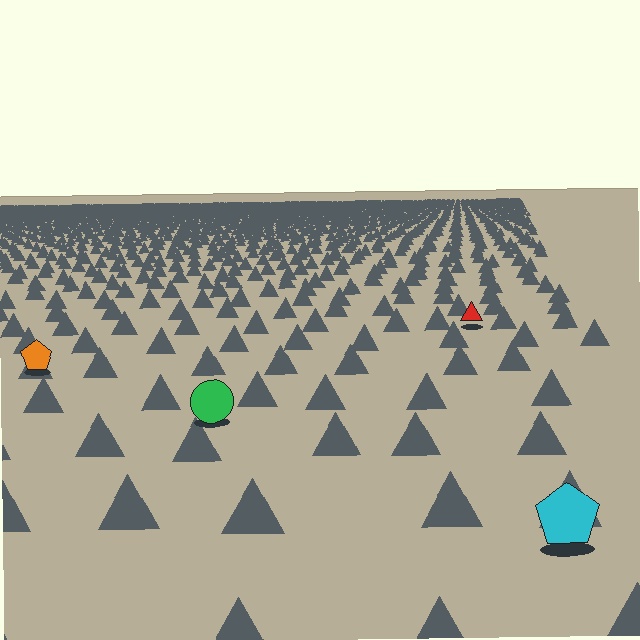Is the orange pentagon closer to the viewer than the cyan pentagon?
No. The cyan pentagon is closer — you can tell from the texture gradient: the ground texture is coarser near it.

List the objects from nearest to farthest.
From nearest to farthest: the cyan pentagon, the green circle, the orange pentagon, the red triangle.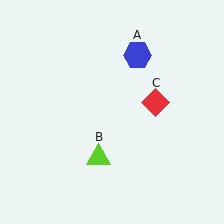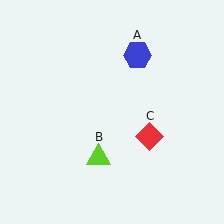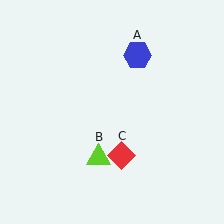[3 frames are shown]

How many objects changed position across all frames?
1 object changed position: red diamond (object C).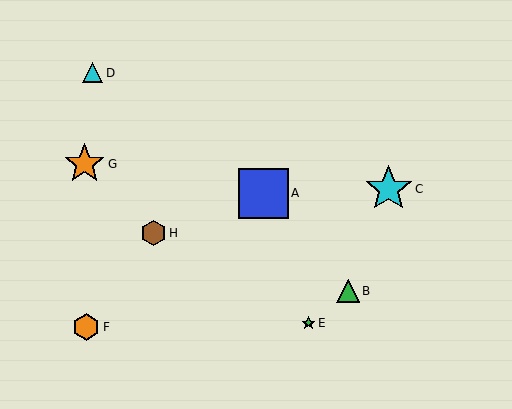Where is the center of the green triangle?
The center of the green triangle is at (348, 291).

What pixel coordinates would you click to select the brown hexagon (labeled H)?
Click at (153, 233) to select the brown hexagon H.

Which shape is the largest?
The blue square (labeled A) is the largest.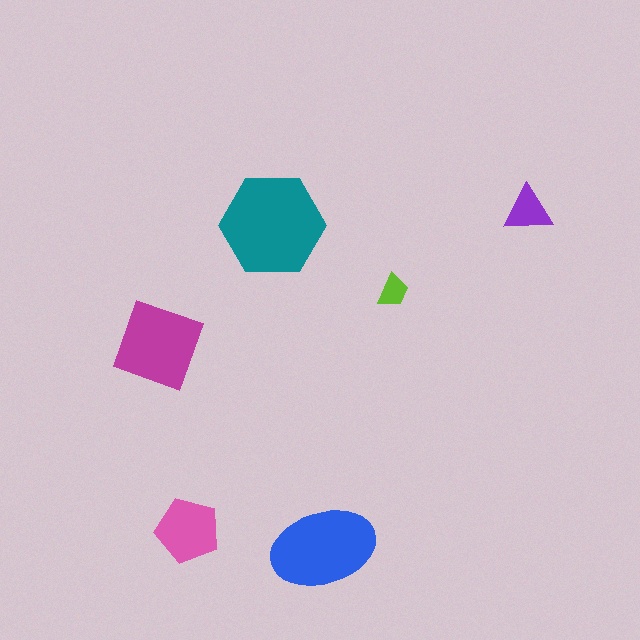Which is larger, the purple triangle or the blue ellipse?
The blue ellipse.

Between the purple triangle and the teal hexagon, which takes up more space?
The teal hexagon.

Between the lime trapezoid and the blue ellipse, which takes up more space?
The blue ellipse.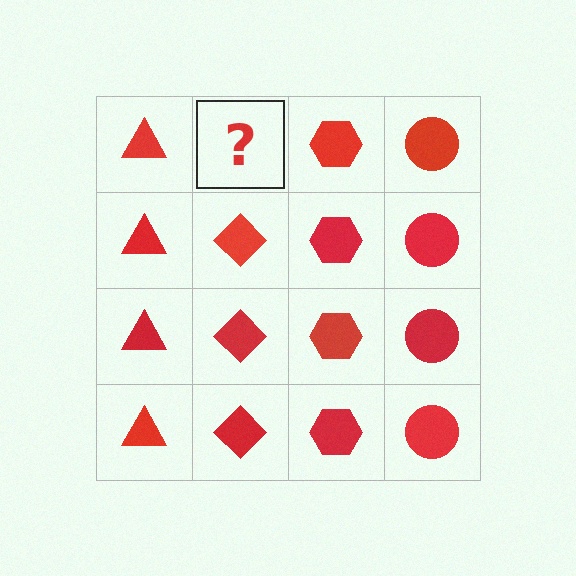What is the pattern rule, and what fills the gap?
The rule is that each column has a consistent shape. The gap should be filled with a red diamond.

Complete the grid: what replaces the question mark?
The question mark should be replaced with a red diamond.